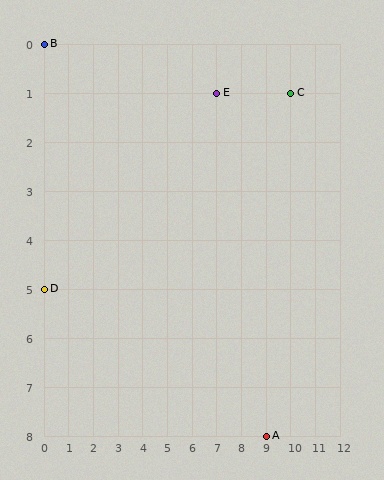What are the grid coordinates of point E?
Point E is at grid coordinates (7, 1).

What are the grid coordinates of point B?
Point B is at grid coordinates (0, 0).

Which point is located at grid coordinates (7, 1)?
Point E is at (7, 1).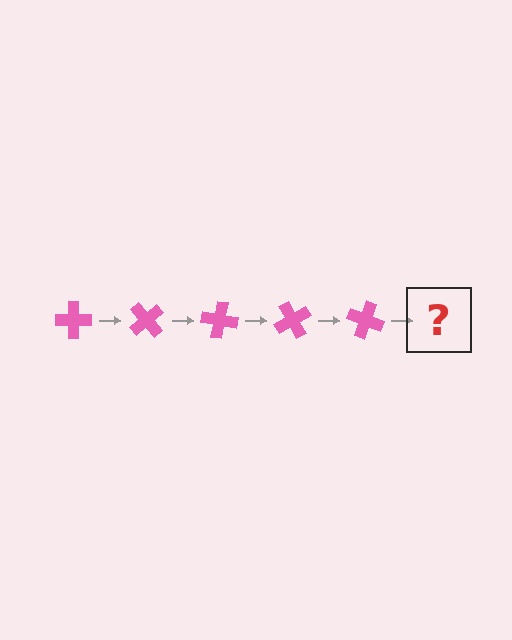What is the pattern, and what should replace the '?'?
The pattern is that the cross rotates 50 degrees each step. The '?' should be a pink cross rotated 250 degrees.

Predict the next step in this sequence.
The next step is a pink cross rotated 250 degrees.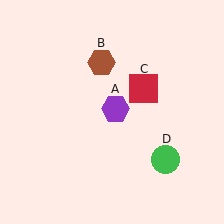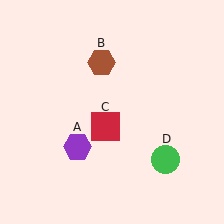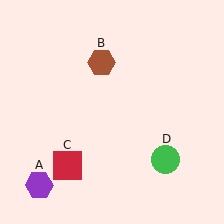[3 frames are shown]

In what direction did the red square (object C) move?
The red square (object C) moved down and to the left.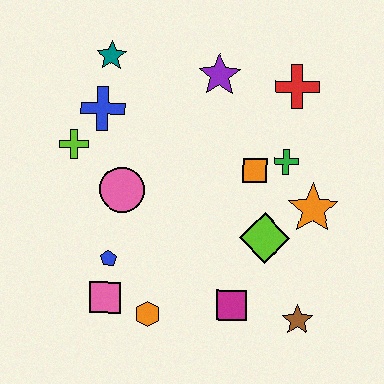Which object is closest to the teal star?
The blue cross is closest to the teal star.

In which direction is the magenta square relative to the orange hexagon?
The magenta square is to the right of the orange hexagon.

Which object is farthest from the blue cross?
The brown star is farthest from the blue cross.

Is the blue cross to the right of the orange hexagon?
No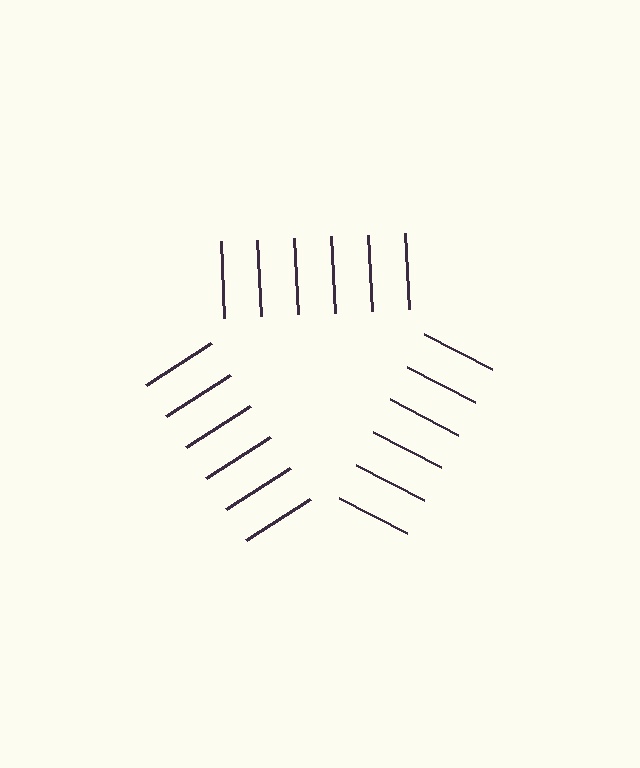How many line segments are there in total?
18 — 6 along each of the 3 edges.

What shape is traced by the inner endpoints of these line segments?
An illusory triangle — the line segments terminate on its edges but no continuous stroke is drawn.